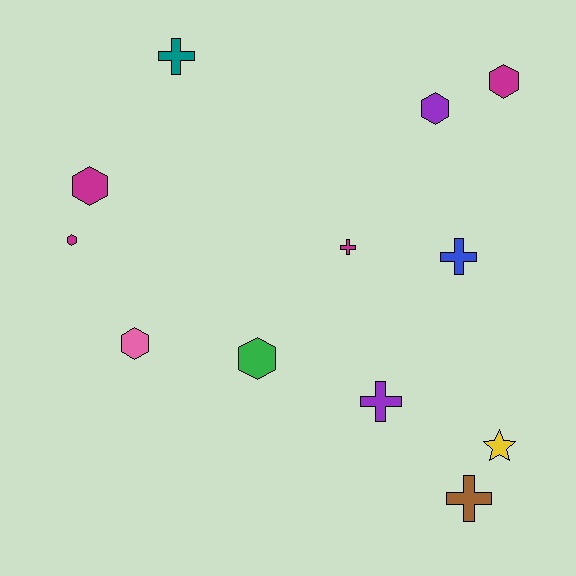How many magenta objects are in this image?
There are 4 magenta objects.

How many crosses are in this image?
There are 5 crosses.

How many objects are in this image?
There are 12 objects.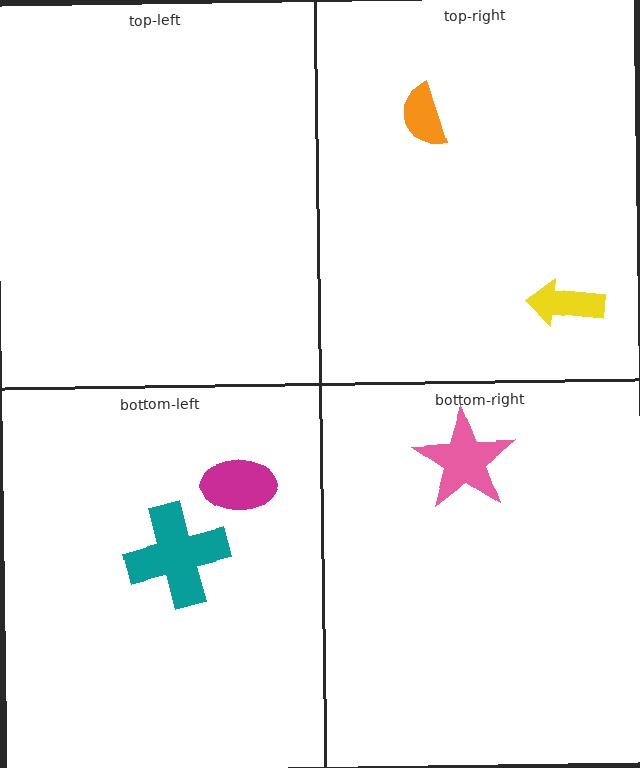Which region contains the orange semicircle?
The top-right region.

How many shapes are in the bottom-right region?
1.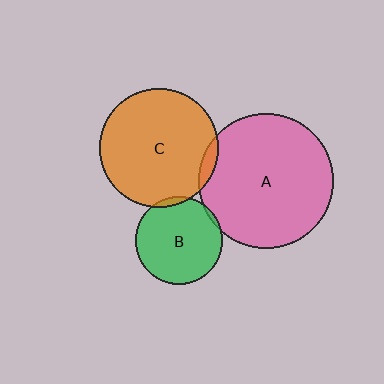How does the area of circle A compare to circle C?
Approximately 1.3 times.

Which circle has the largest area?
Circle A (pink).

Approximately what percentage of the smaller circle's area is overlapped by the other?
Approximately 5%.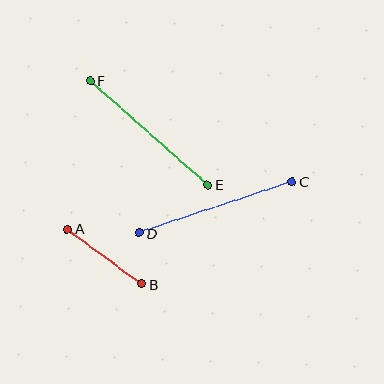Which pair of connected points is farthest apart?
Points C and D are farthest apart.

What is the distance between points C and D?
The distance is approximately 161 pixels.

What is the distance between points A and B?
The distance is approximately 92 pixels.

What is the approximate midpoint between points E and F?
The midpoint is at approximately (149, 133) pixels.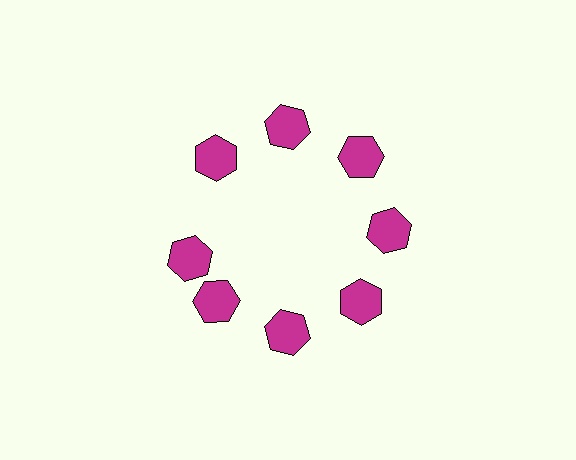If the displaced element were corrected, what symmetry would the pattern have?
It would have 8-fold rotational symmetry — the pattern would map onto itself every 45 degrees.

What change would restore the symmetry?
The symmetry would be restored by rotating it back into even spacing with its neighbors so that all 8 hexagons sit at equal angles and equal distance from the center.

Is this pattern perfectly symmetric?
No. The 8 magenta hexagons are arranged in a ring, but one element near the 9 o'clock position is rotated out of alignment along the ring, breaking the 8-fold rotational symmetry.